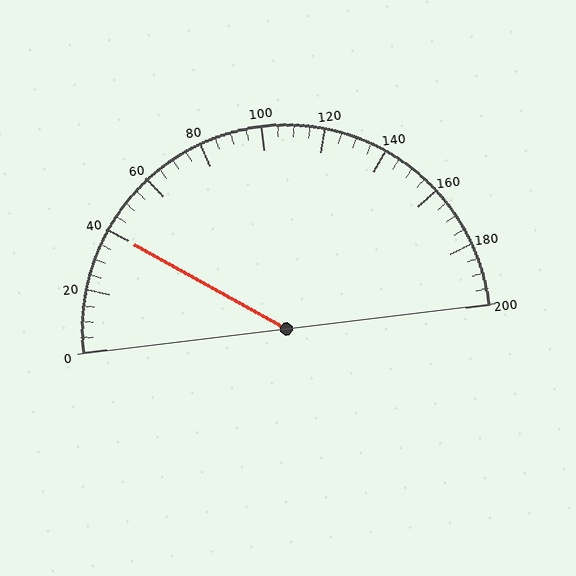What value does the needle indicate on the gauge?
The needle indicates approximately 40.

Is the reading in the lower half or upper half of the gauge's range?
The reading is in the lower half of the range (0 to 200).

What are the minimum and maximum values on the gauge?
The gauge ranges from 0 to 200.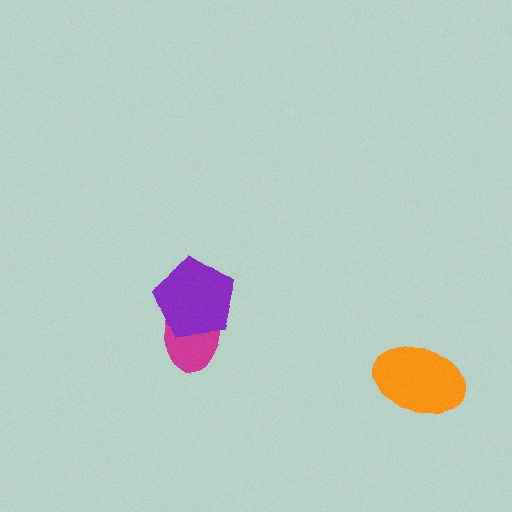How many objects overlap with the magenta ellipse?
1 object overlaps with the magenta ellipse.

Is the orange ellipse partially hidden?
No, no other shape covers it.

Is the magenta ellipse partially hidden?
Yes, it is partially covered by another shape.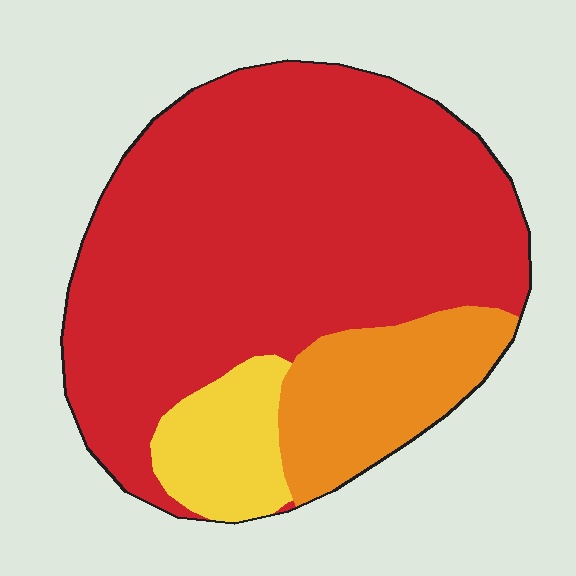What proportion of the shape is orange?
Orange takes up about one sixth (1/6) of the shape.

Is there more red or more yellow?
Red.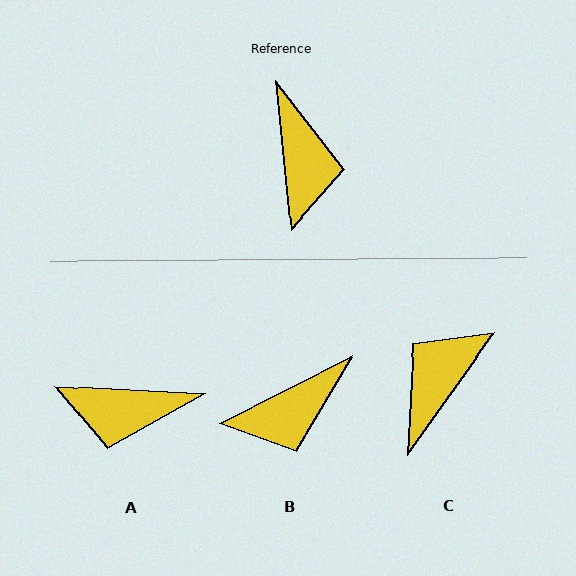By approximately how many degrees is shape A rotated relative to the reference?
Approximately 99 degrees clockwise.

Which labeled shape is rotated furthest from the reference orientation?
C, about 139 degrees away.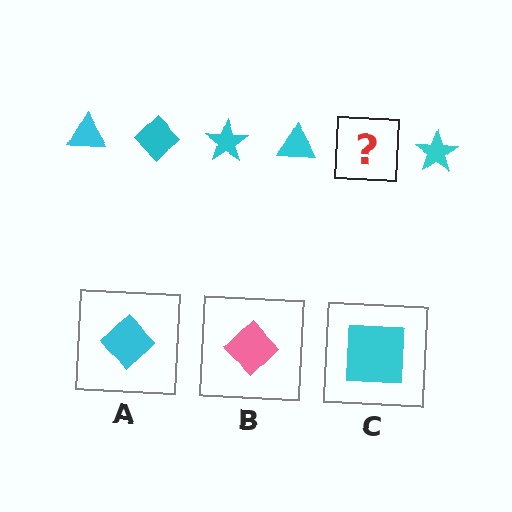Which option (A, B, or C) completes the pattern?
A.